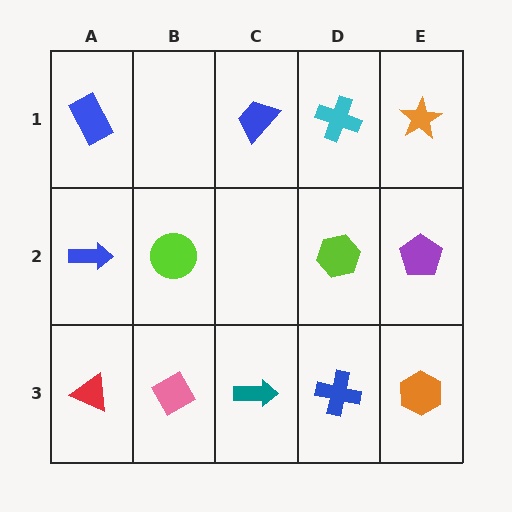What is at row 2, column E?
A purple pentagon.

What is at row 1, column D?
A cyan cross.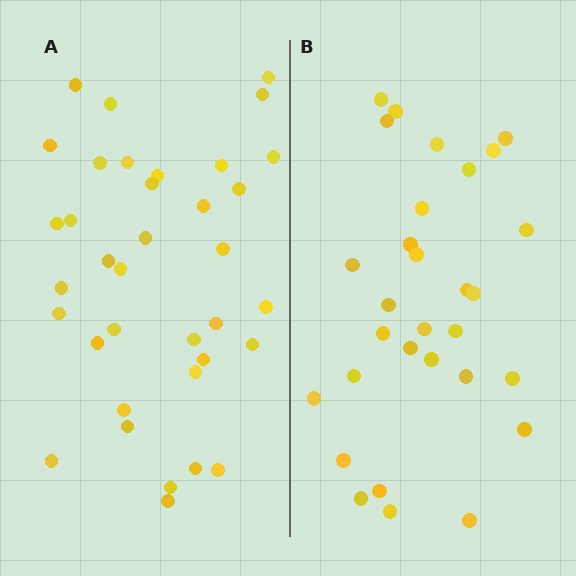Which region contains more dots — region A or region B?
Region A (the left region) has more dots.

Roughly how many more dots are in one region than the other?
Region A has about 6 more dots than region B.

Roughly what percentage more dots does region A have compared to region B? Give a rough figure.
About 20% more.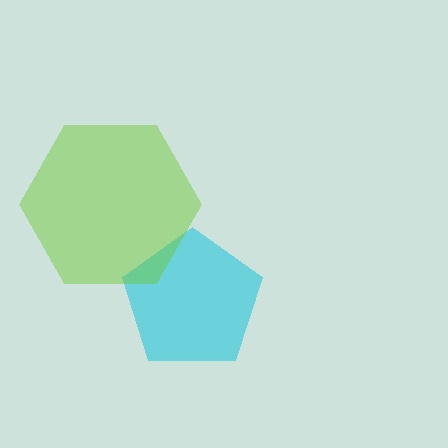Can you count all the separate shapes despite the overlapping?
Yes, there are 2 separate shapes.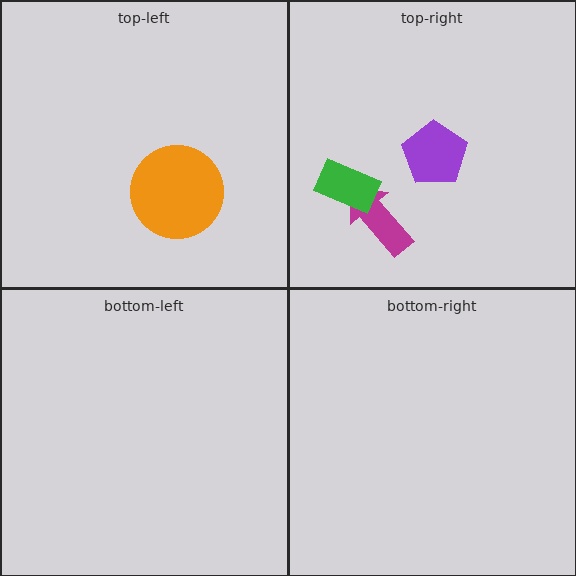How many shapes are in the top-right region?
3.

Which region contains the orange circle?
The top-left region.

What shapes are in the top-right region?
The magenta arrow, the purple pentagon, the green rectangle.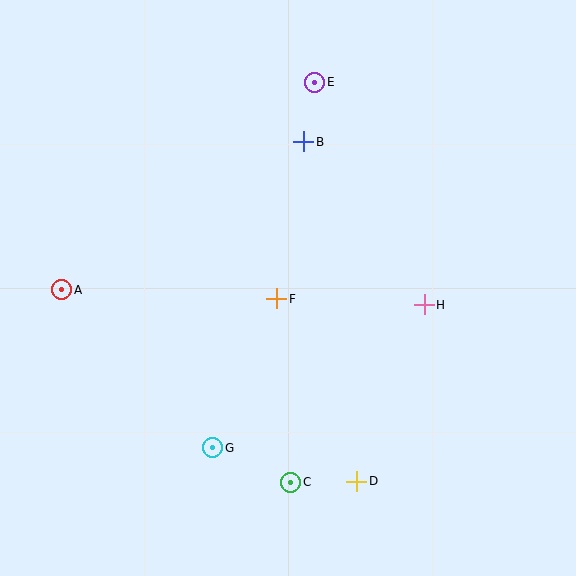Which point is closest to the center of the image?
Point F at (277, 299) is closest to the center.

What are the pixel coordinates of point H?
Point H is at (424, 305).